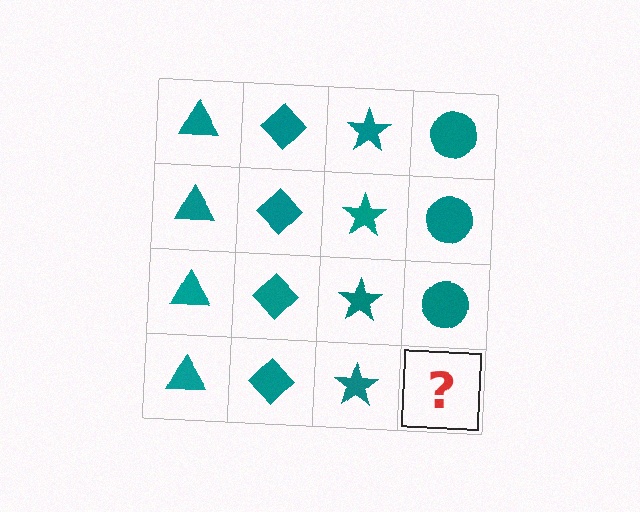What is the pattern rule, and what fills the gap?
The rule is that each column has a consistent shape. The gap should be filled with a teal circle.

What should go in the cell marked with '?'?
The missing cell should contain a teal circle.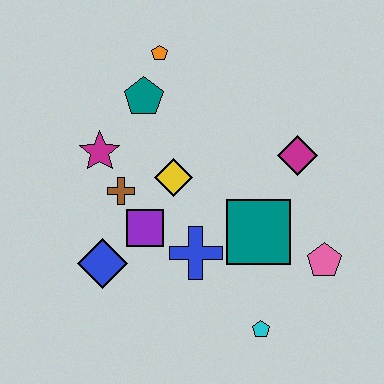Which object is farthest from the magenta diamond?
The blue diamond is farthest from the magenta diamond.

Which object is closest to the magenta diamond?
The teal square is closest to the magenta diamond.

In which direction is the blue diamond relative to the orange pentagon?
The blue diamond is below the orange pentagon.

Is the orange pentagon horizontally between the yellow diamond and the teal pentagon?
Yes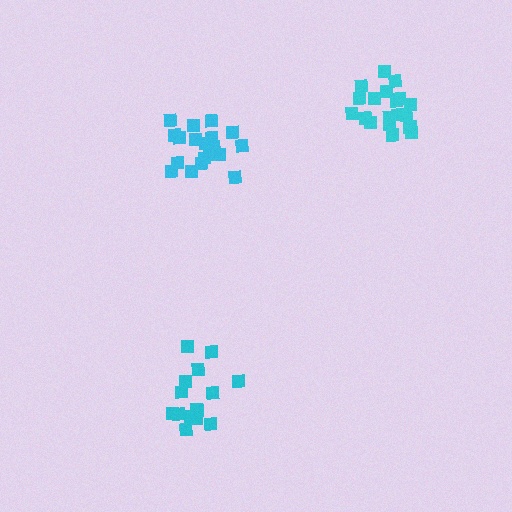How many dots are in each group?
Group 1: 15 dots, Group 2: 21 dots, Group 3: 21 dots (57 total).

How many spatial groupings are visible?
There are 3 spatial groupings.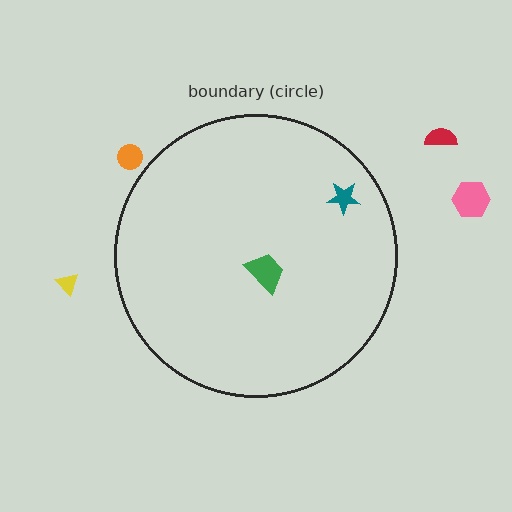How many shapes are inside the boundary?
2 inside, 4 outside.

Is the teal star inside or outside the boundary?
Inside.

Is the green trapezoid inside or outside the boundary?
Inside.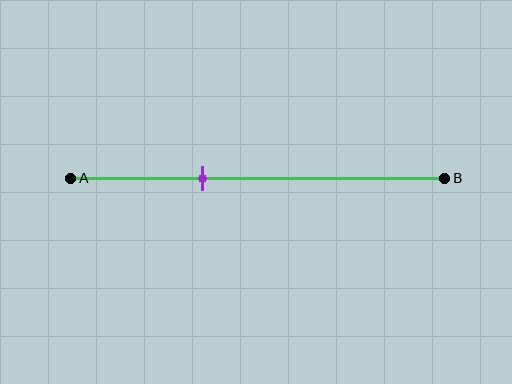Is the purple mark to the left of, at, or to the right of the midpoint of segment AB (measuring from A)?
The purple mark is to the left of the midpoint of segment AB.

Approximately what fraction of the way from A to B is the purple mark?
The purple mark is approximately 35% of the way from A to B.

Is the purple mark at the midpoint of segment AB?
No, the mark is at about 35% from A, not at the 50% midpoint.